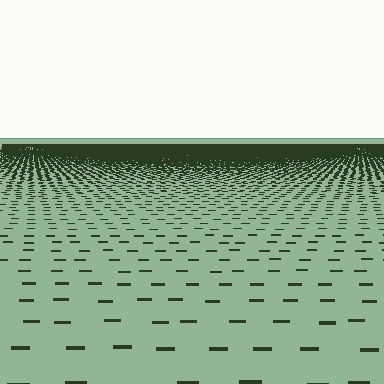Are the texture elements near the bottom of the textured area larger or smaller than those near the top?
Larger. Near the bottom, elements are closer to the viewer and appear at a bigger on-screen size.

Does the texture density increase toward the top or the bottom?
Density increases toward the top.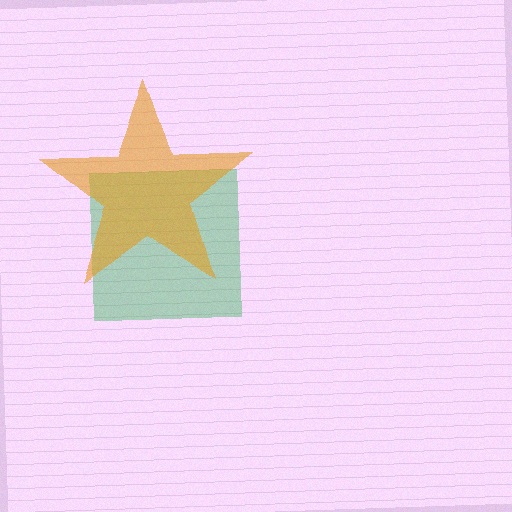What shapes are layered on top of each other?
The layered shapes are: a green square, an orange star.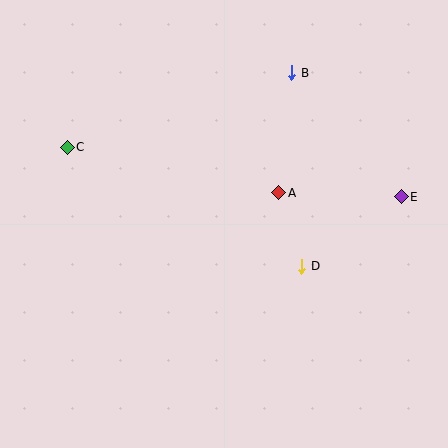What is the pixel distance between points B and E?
The distance between B and E is 165 pixels.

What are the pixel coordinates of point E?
Point E is at (401, 197).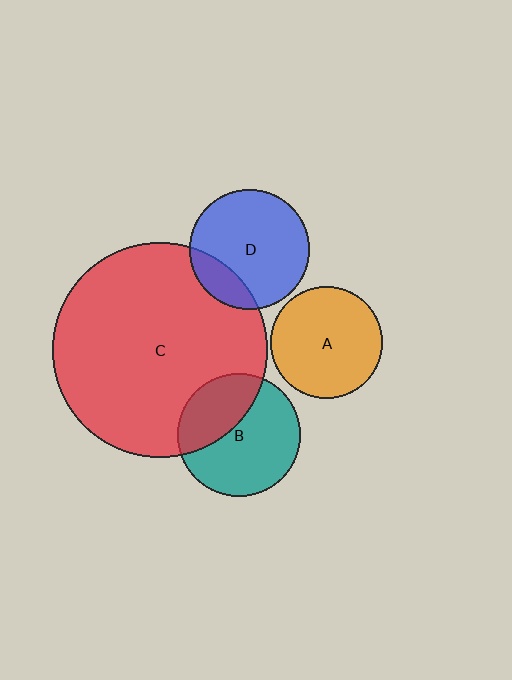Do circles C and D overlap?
Yes.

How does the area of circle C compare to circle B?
Approximately 3.0 times.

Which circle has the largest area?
Circle C (red).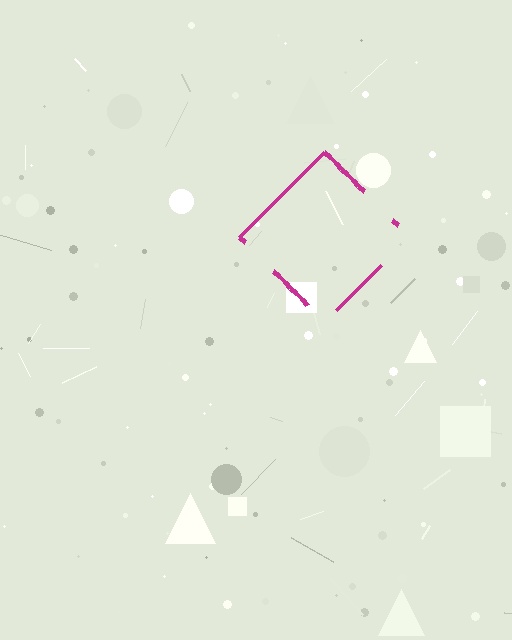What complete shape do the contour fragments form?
The contour fragments form a diamond.